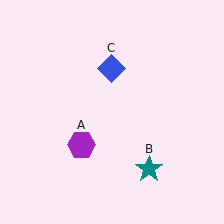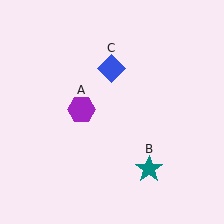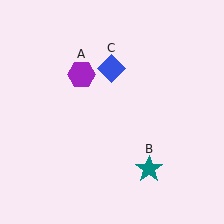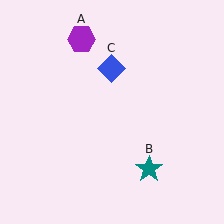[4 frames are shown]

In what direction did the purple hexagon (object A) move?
The purple hexagon (object A) moved up.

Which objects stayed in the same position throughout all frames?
Teal star (object B) and blue diamond (object C) remained stationary.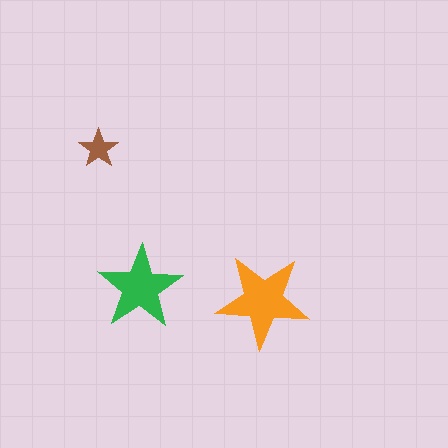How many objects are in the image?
There are 3 objects in the image.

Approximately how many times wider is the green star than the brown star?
About 2 times wider.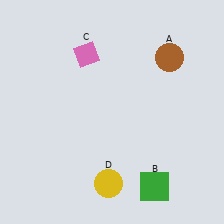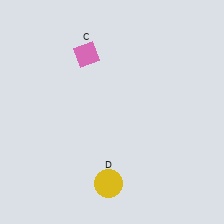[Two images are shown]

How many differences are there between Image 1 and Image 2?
There are 2 differences between the two images.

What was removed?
The brown circle (A), the green square (B) were removed in Image 2.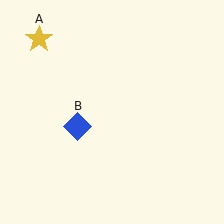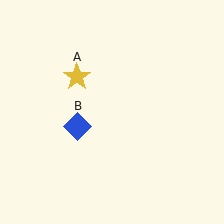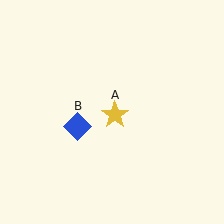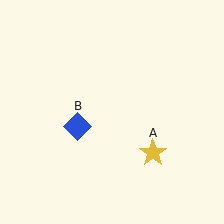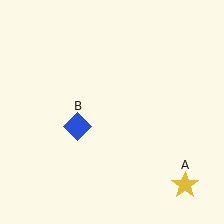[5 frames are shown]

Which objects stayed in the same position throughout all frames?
Blue diamond (object B) remained stationary.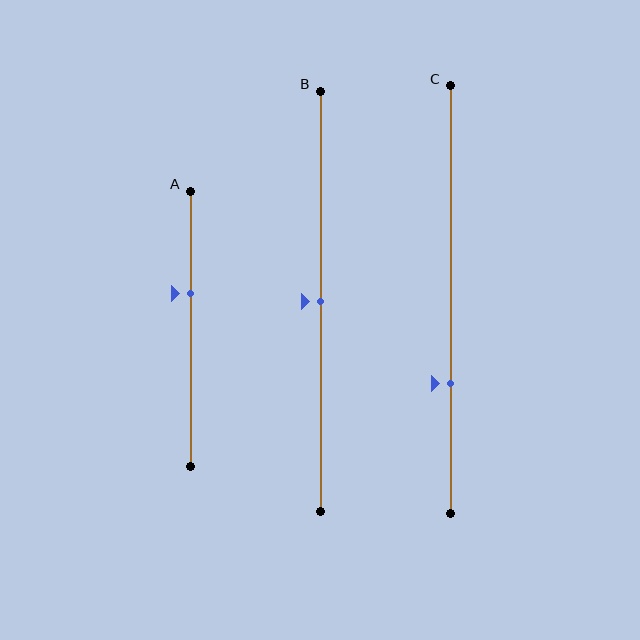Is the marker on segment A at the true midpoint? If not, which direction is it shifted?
No, the marker on segment A is shifted upward by about 13% of the segment length.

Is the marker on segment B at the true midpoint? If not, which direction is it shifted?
Yes, the marker on segment B is at the true midpoint.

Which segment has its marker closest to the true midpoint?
Segment B has its marker closest to the true midpoint.